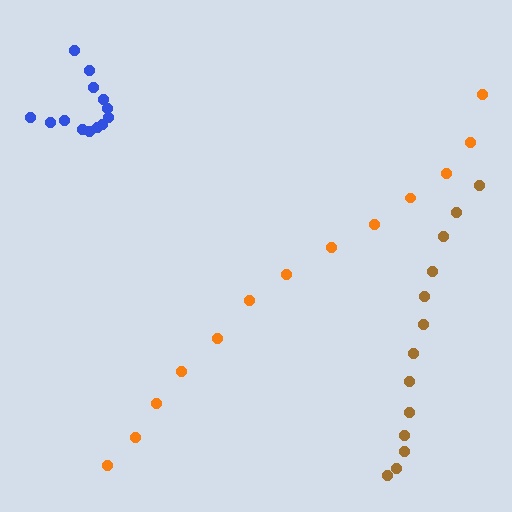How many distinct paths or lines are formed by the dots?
There are 3 distinct paths.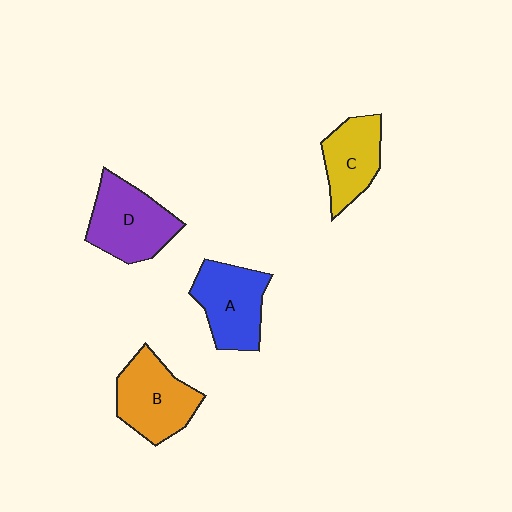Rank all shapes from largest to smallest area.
From largest to smallest: D (purple), B (orange), A (blue), C (yellow).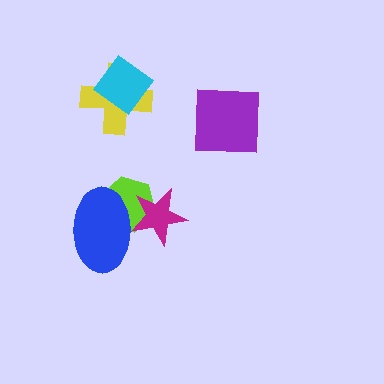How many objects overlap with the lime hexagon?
2 objects overlap with the lime hexagon.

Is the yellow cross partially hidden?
Yes, it is partially covered by another shape.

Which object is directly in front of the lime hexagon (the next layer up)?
The magenta star is directly in front of the lime hexagon.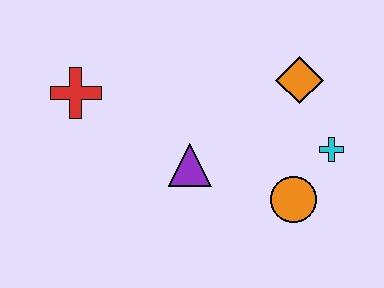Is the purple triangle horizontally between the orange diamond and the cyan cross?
No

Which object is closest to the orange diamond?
The cyan cross is closest to the orange diamond.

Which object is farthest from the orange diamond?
The red cross is farthest from the orange diamond.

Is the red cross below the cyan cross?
No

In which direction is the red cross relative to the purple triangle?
The red cross is to the left of the purple triangle.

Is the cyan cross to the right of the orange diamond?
Yes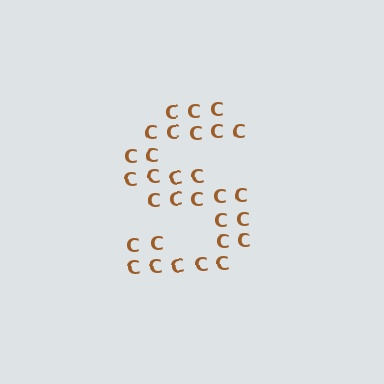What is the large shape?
The large shape is the letter S.